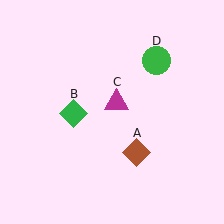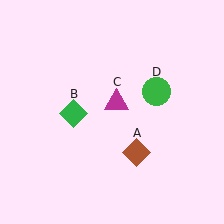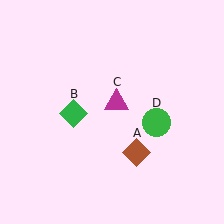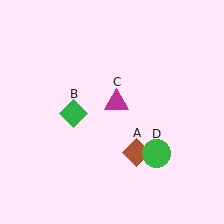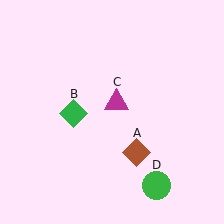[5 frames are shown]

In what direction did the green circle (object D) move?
The green circle (object D) moved down.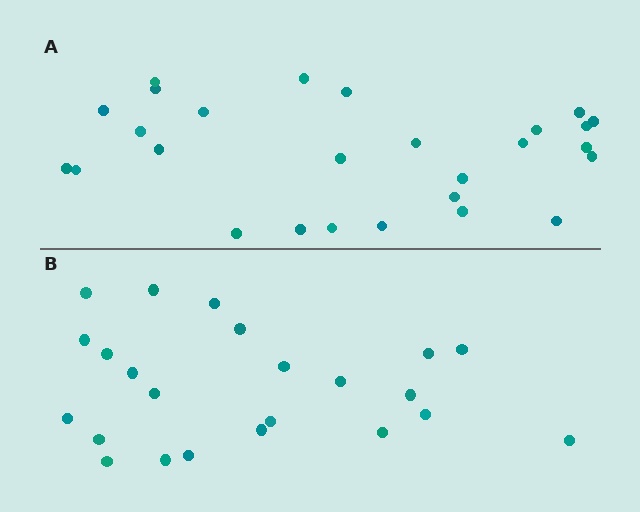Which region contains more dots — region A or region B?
Region A (the top region) has more dots.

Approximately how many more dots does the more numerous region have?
Region A has about 4 more dots than region B.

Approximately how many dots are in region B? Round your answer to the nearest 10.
About 20 dots. (The exact count is 23, which rounds to 20.)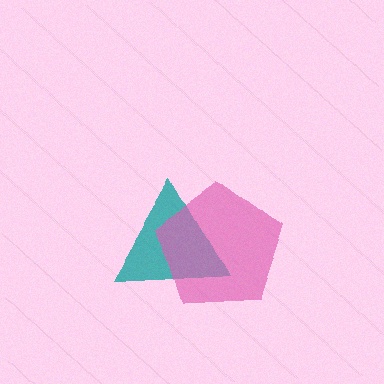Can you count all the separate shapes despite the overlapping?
Yes, there are 2 separate shapes.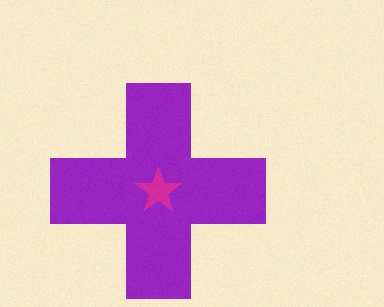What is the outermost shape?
The purple cross.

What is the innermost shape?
The magenta star.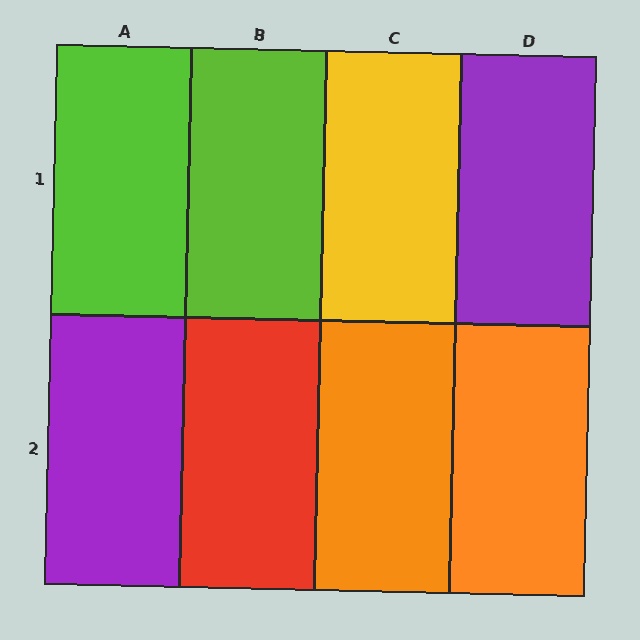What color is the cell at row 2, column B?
Red.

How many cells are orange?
2 cells are orange.